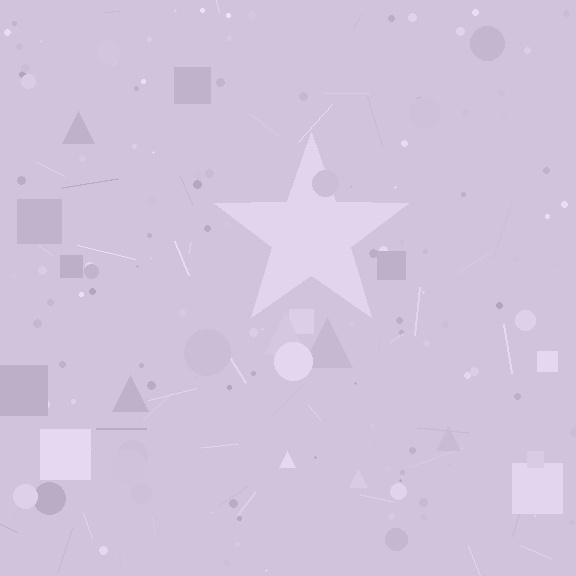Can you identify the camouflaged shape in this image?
The camouflaged shape is a star.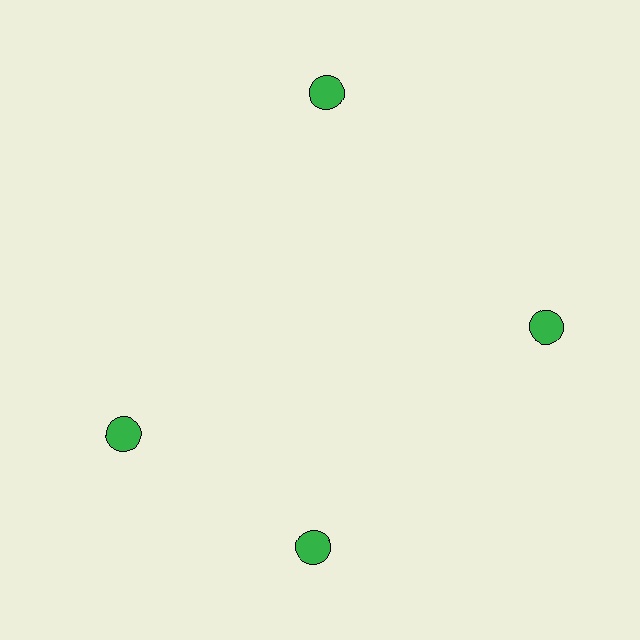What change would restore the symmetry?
The symmetry would be restored by rotating it back into even spacing with its neighbors so that all 4 circles sit at equal angles and equal distance from the center.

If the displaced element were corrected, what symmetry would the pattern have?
It would have 4-fold rotational symmetry — the pattern would map onto itself every 90 degrees.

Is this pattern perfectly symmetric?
No. The 4 green circles are arranged in a ring, but one element near the 9 o'clock position is rotated out of alignment along the ring, breaking the 4-fold rotational symmetry.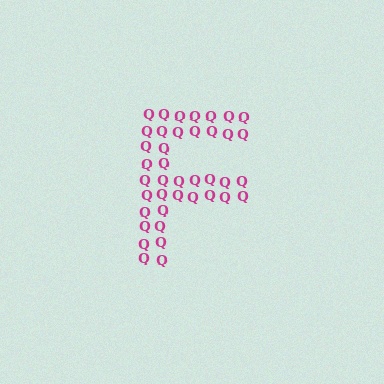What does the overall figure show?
The overall figure shows the letter F.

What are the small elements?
The small elements are letter Q's.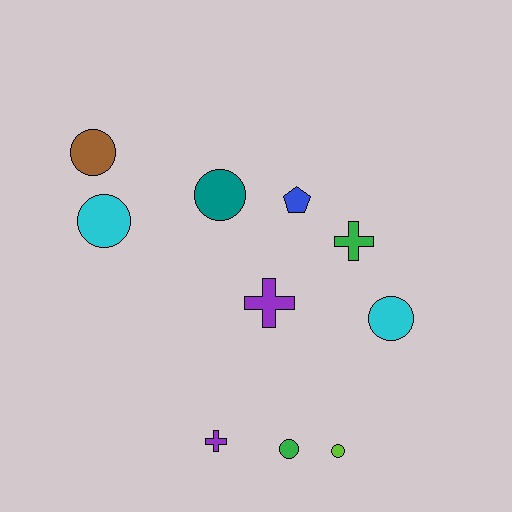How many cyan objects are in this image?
There are 2 cyan objects.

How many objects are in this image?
There are 10 objects.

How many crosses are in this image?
There are 3 crosses.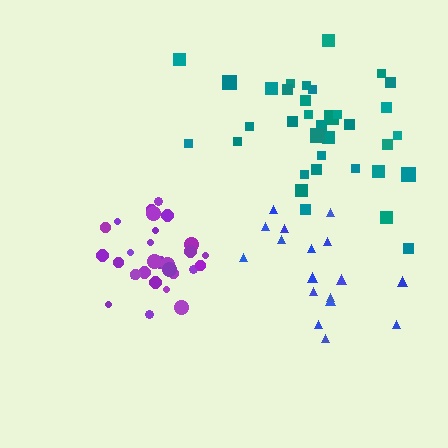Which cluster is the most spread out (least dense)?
Blue.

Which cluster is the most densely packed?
Purple.